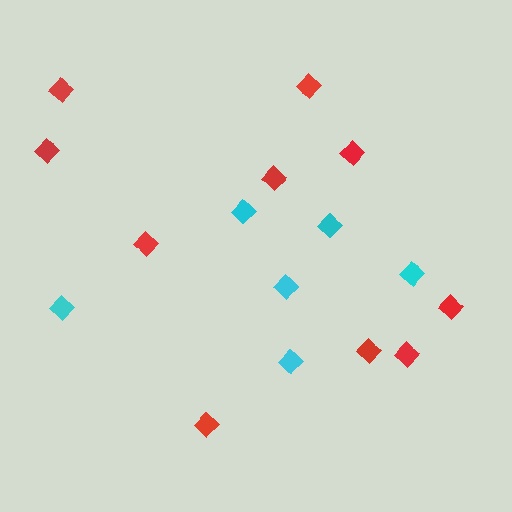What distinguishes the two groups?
There are 2 groups: one group of red diamonds (10) and one group of cyan diamonds (6).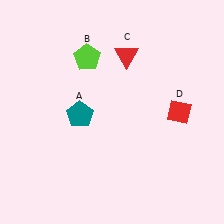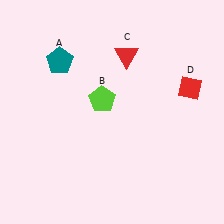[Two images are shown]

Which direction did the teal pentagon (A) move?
The teal pentagon (A) moved up.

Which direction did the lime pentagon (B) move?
The lime pentagon (B) moved down.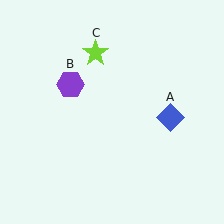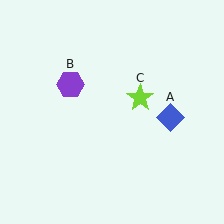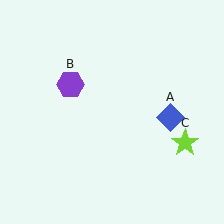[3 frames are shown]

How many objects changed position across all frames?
1 object changed position: lime star (object C).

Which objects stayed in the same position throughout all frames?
Blue diamond (object A) and purple hexagon (object B) remained stationary.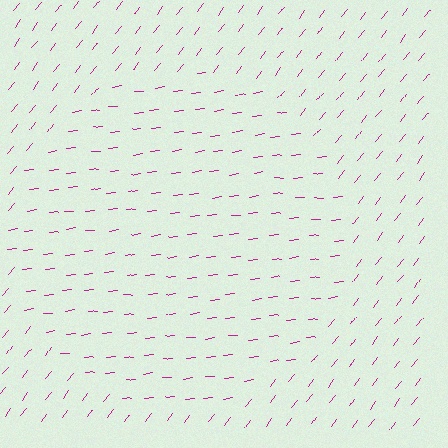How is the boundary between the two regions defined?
The boundary is defined purely by a change in line orientation (approximately 45 degrees difference). All lines are the same color and thickness.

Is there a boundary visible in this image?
Yes, there is a texture boundary formed by a change in line orientation.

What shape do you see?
I see a circle.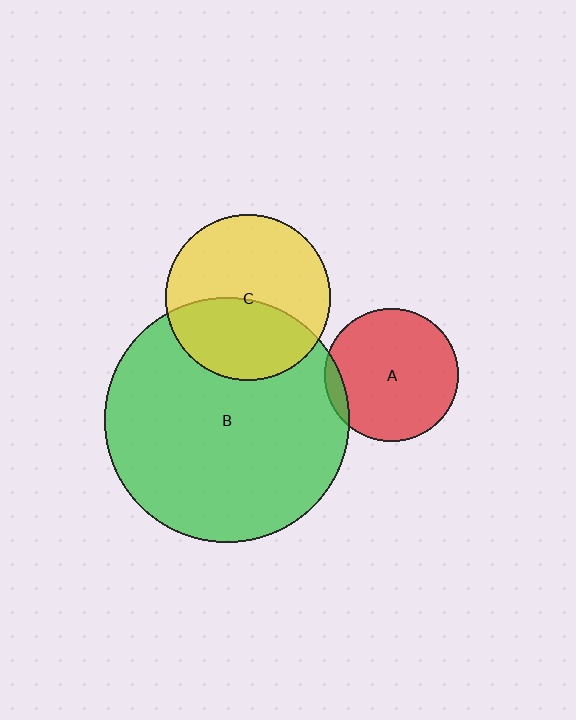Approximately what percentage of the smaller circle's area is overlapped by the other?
Approximately 40%.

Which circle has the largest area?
Circle B (green).